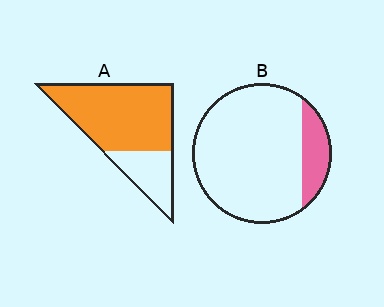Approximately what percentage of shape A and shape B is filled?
A is approximately 75% and B is approximately 15%.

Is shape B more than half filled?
No.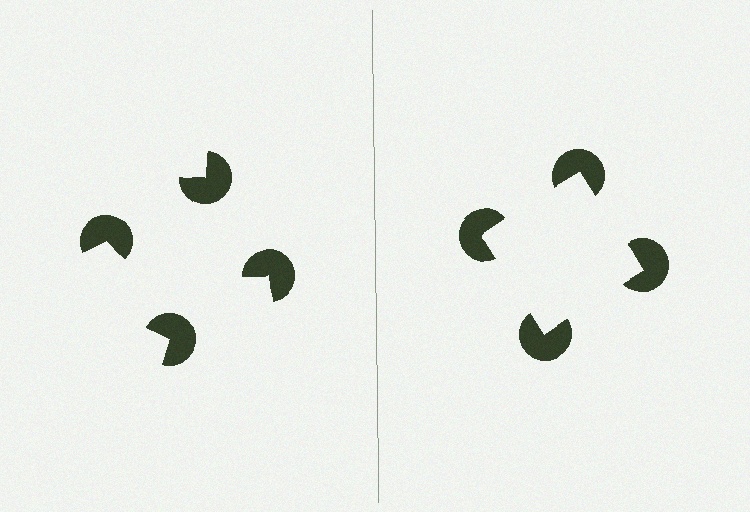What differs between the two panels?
The pac-man discs are positioned identically on both sides; only the wedge orientations differ. On the right they align to a square; on the left they are misaligned.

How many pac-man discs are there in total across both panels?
8 — 4 on each side.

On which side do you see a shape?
An illusory square appears on the right side. On the left side the wedge cuts are rotated, so no coherent shape forms.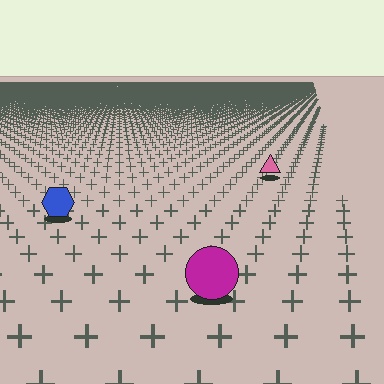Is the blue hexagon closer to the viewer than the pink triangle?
Yes. The blue hexagon is closer — you can tell from the texture gradient: the ground texture is coarser near it.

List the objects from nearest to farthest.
From nearest to farthest: the magenta circle, the blue hexagon, the pink triangle.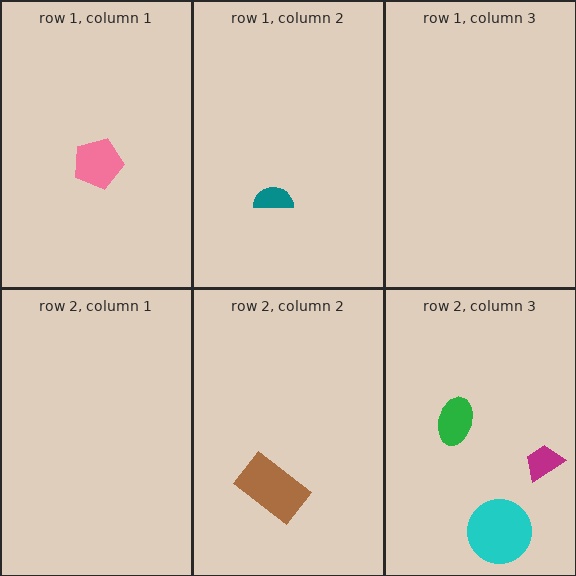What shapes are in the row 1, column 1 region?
The pink pentagon.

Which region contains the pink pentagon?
The row 1, column 1 region.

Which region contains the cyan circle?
The row 2, column 3 region.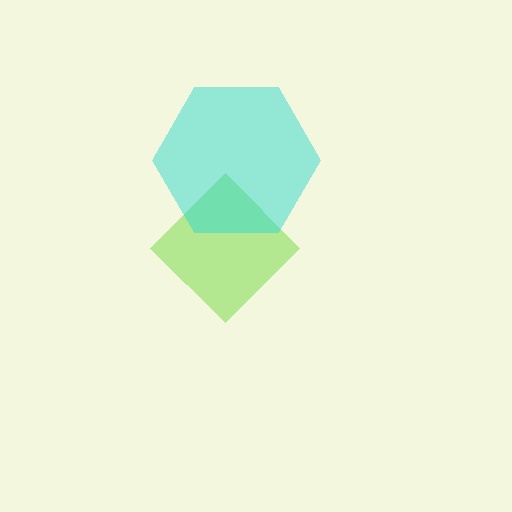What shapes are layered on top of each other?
The layered shapes are: a lime diamond, a cyan hexagon.